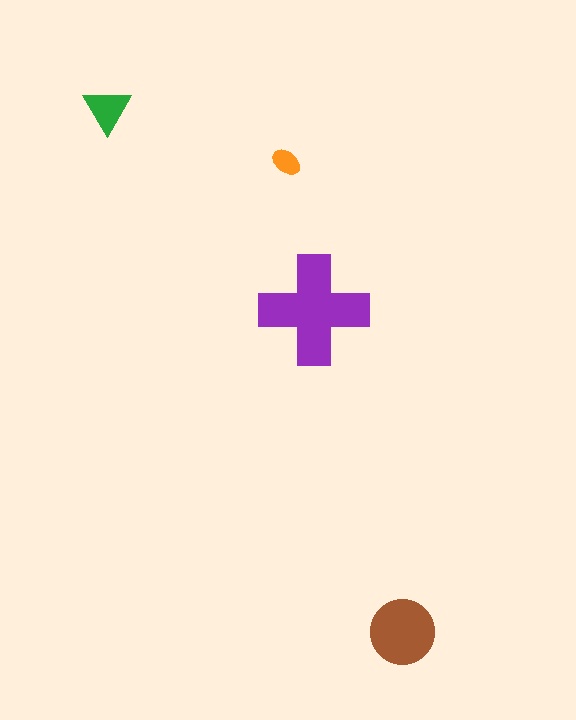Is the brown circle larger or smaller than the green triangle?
Larger.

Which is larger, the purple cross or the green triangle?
The purple cross.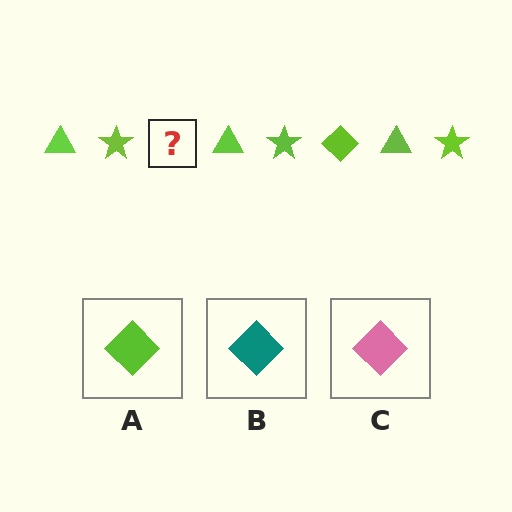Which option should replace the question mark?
Option A.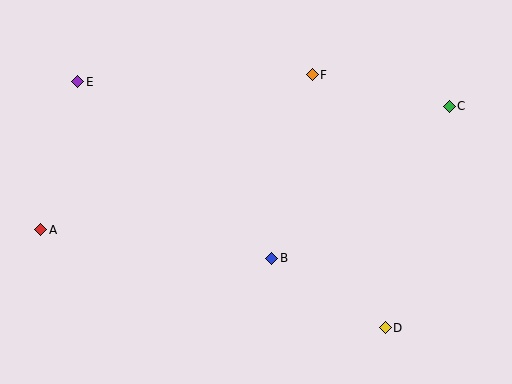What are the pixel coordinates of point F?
Point F is at (312, 75).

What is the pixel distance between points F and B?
The distance between F and B is 188 pixels.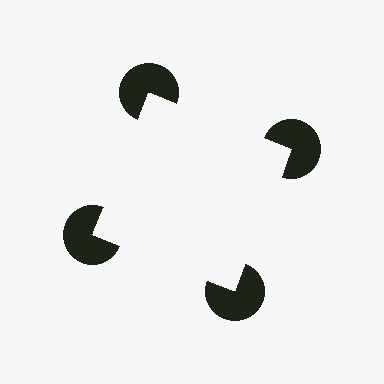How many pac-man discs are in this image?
There are 4 — one at each vertex of the illusory square.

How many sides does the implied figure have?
4 sides.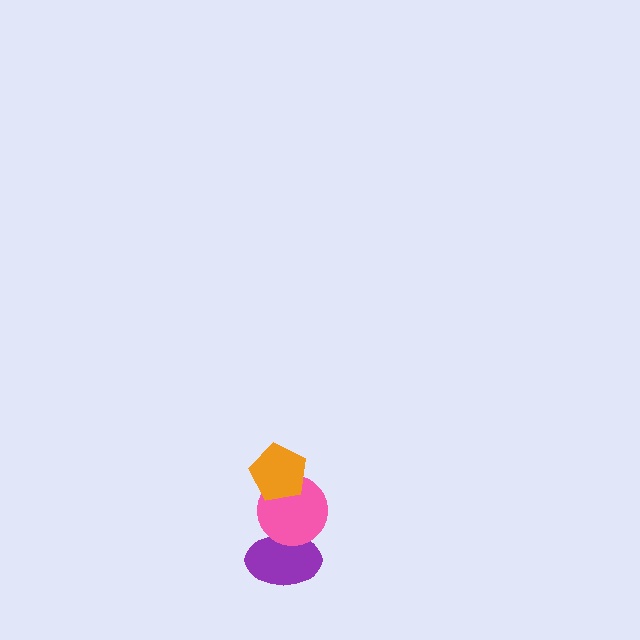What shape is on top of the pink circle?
The orange pentagon is on top of the pink circle.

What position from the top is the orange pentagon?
The orange pentagon is 1st from the top.